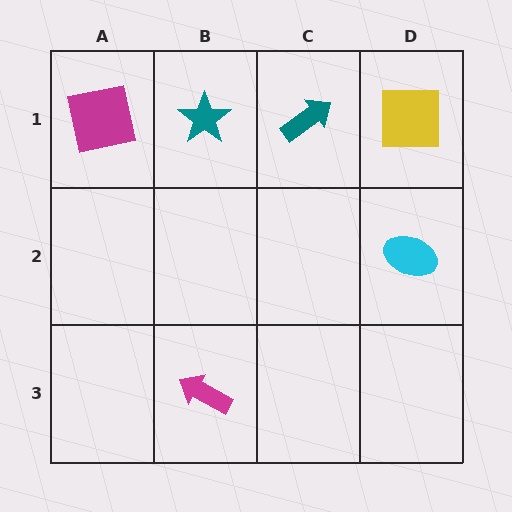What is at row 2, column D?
A cyan ellipse.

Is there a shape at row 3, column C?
No, that cell is empty.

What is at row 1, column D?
A yellow square.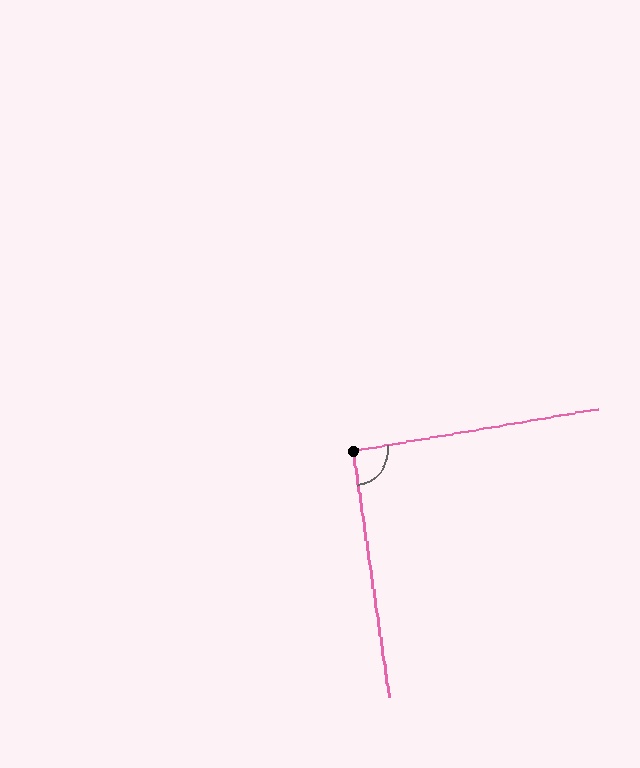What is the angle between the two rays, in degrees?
Approximately 91 degrees.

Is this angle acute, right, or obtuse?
It is approximately a right angle.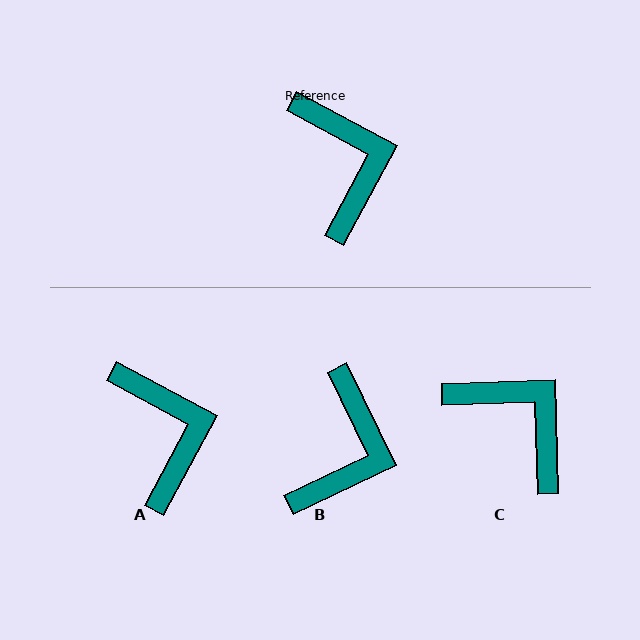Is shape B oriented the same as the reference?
No, it is off by about 36 degrees.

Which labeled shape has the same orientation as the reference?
A.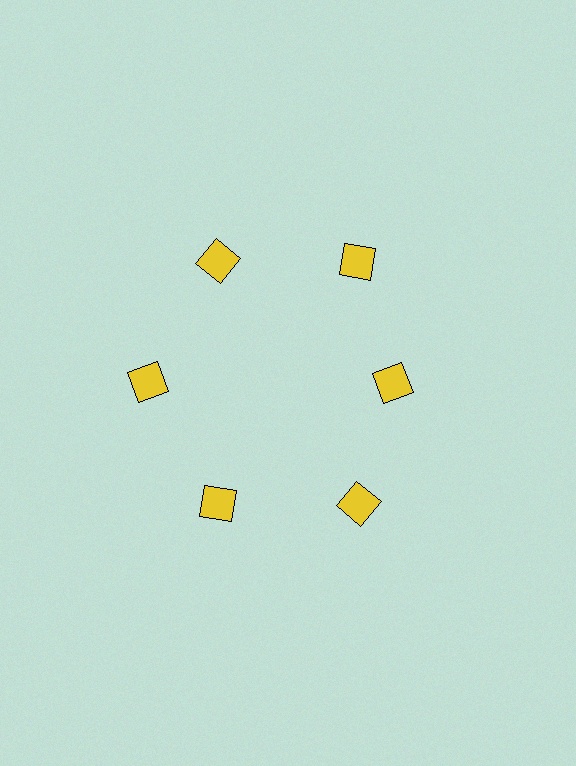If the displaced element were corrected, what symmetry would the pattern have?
It would have 6-fold rotational symmetry — the pattern would map onto itself every 60 degrees.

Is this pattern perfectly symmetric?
No. The 6 yellow squares are arranged in a ring, but one element near the 3 o'clock position is pulled inward toward the center, breaking the 6-fold rotational symmetry.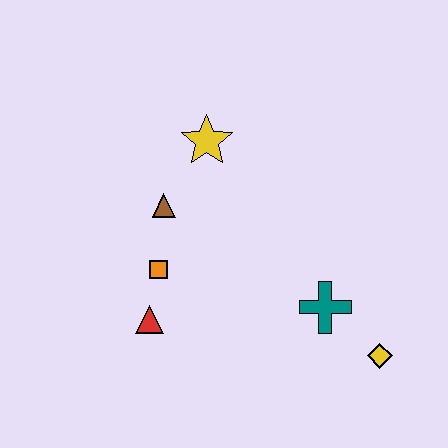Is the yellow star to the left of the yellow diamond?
Yes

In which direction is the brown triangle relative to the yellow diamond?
The brown triangle is to the left of the yellow diamond.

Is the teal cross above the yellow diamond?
Yes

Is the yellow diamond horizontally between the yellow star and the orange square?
No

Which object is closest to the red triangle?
The orange square is closest to the red triangle.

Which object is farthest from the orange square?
The yellow diamond is farthest from the orange square.